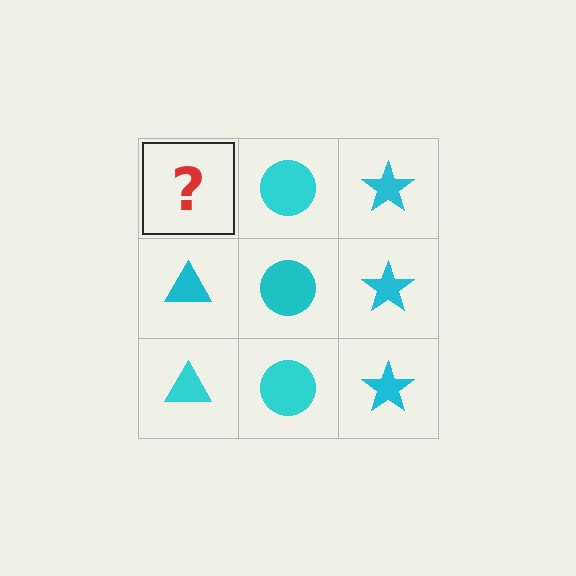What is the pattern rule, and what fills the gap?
The rule is that each column has a consistent shape. The gap should be filled with a cyan triangle.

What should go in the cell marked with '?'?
The missing cell should contain a cyan triangle.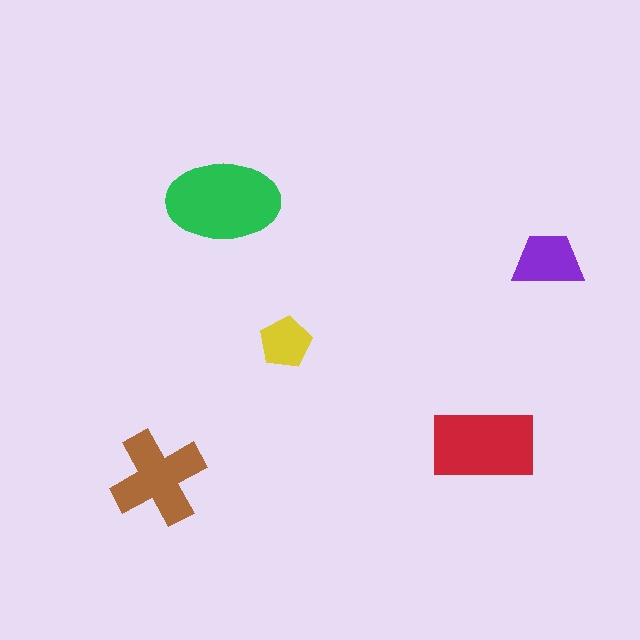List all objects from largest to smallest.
The green ellipse, the red rectangle, the brown cross, the purple trapezoid, the yellow pentagon.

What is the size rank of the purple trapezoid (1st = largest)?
4th.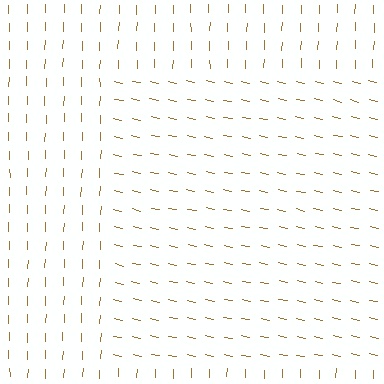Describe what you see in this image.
The image is filled with small brown line segments. A rectangle region in the image has lines oriented differently from the surrounding lines, creating a visible texture boundary.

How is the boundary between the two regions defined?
The boundary is defined purely by a change in line orientation (approximately 80 degrees difference). All lines are the same color and thickness.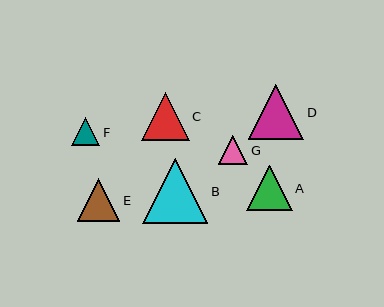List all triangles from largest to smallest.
From largest to smallest: B, D, C, A, E, G, F.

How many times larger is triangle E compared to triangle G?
Triangle E is approximately 1.5 times the size of triangle G.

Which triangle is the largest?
Triangle B is the largest with a size of approximately 65 pixels.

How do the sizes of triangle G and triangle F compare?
Triangle G and triangle F are approximately the same size.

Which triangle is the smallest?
Triangle F is the smallest with a size of approximately 28 pixels.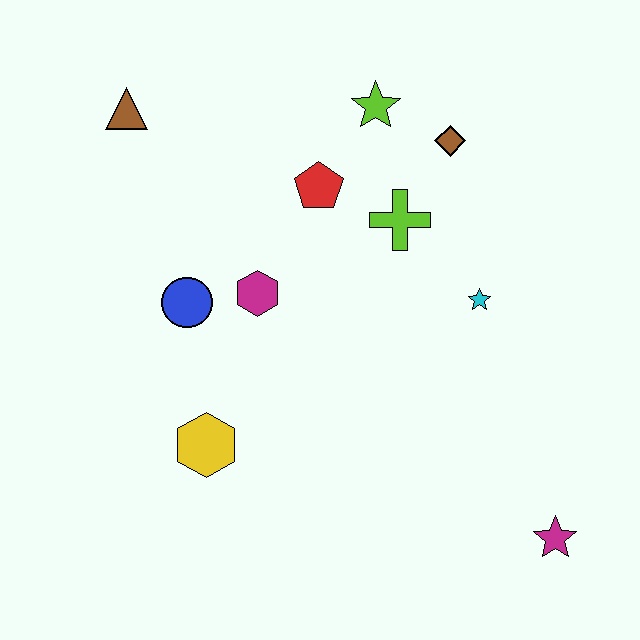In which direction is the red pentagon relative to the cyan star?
The red pentagon is to the left of the cyan star.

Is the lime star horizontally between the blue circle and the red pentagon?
No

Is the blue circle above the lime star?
No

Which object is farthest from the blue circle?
The magenta star is farthest from the blue circle.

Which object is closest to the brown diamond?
The lime star is closest to the brown diamond.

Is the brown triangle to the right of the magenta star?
No